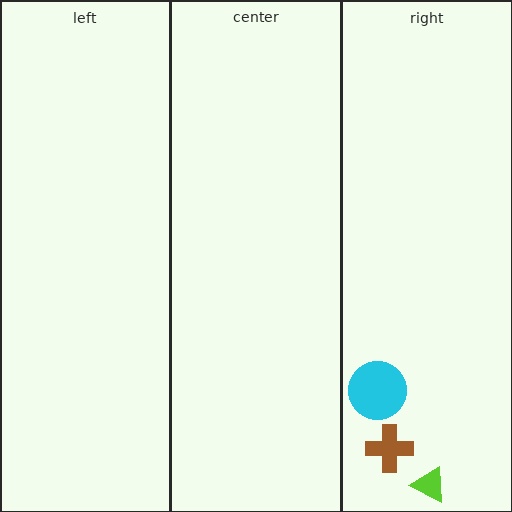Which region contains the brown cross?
The right region.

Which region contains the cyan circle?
The right region.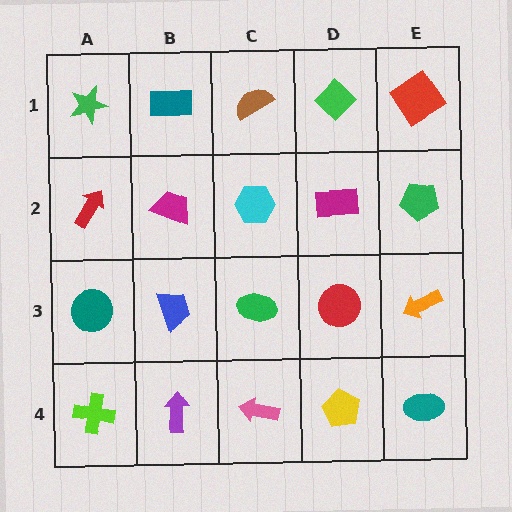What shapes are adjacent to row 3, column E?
A green pentagon (row 2, column E), a teal ellipse (row 4, column E), a red circle (row 3, column D).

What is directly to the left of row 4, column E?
A yellow pentagon.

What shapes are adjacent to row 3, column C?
A cyan hexagon (row 2, column C), a pink arrow (row 4, column C), a blue trapezoid (row 3, column B), a red circle (row 3, column D).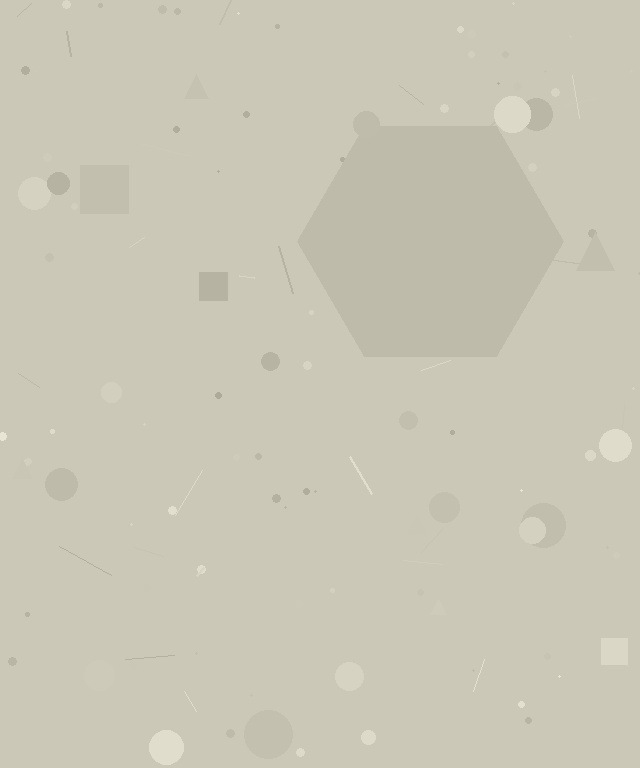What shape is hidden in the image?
A hexagon is hidden in the image.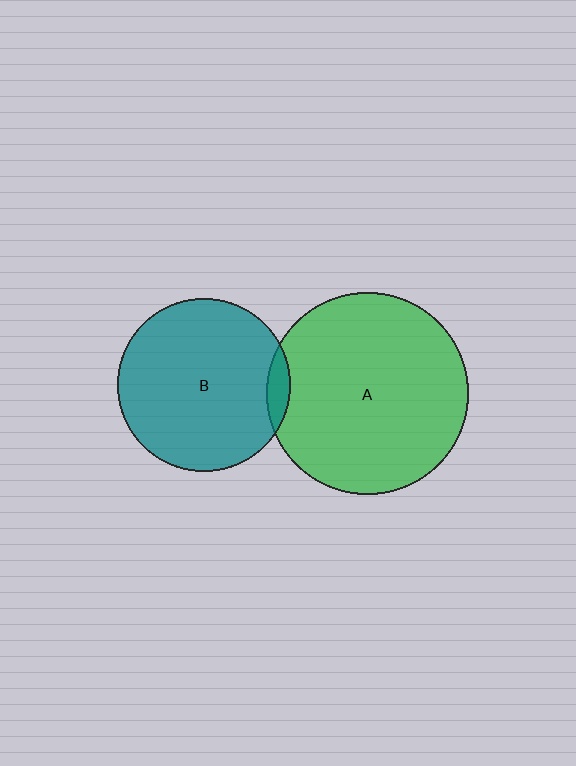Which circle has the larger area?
Circle A (green).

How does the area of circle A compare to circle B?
Approximately 1.4 times.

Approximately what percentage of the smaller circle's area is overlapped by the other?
Approximately 5%.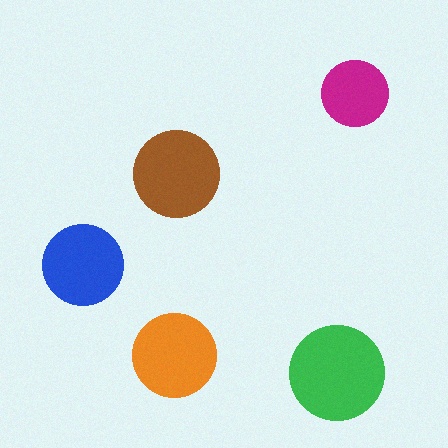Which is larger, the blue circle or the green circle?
The green one.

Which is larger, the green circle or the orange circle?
The green one.